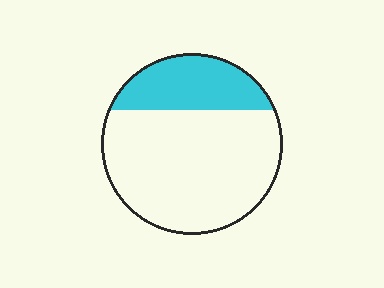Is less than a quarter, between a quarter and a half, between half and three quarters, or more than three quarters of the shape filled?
Between a quarter and a half.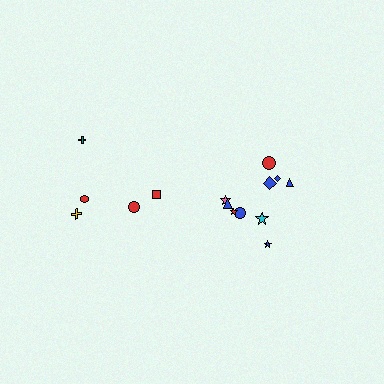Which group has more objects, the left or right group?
The right group.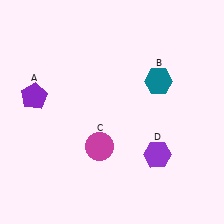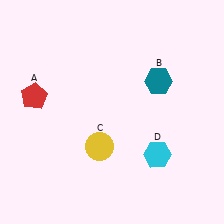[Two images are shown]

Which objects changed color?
A changed from purple to red. C changed from magenta to yellow. D changed from purple to cyan.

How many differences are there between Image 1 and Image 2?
There are 3 differences between the two images.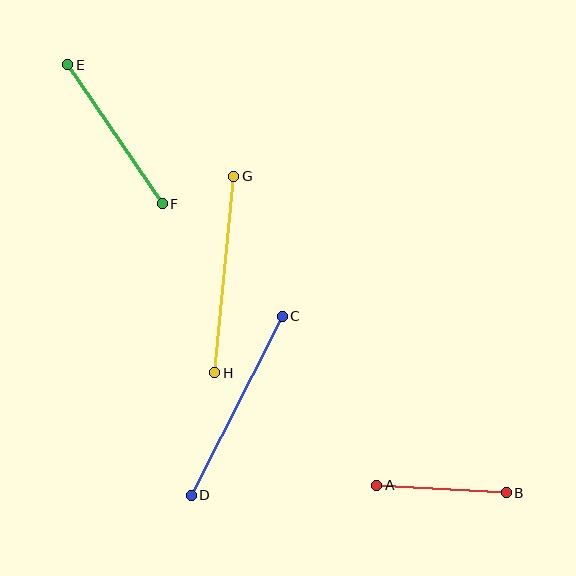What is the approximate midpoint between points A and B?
The midpoint is at approximately (442, 489) pixels.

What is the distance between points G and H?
The distance is approximately 197 pixels.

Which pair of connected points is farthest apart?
Points C and D are farthest apart.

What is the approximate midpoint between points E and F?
The midpoint is at approximately (115, 134) pixels.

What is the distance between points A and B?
The distance is approximately 130 pixels.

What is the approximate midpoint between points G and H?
The midpoint is at approximately (224, 275) pixels.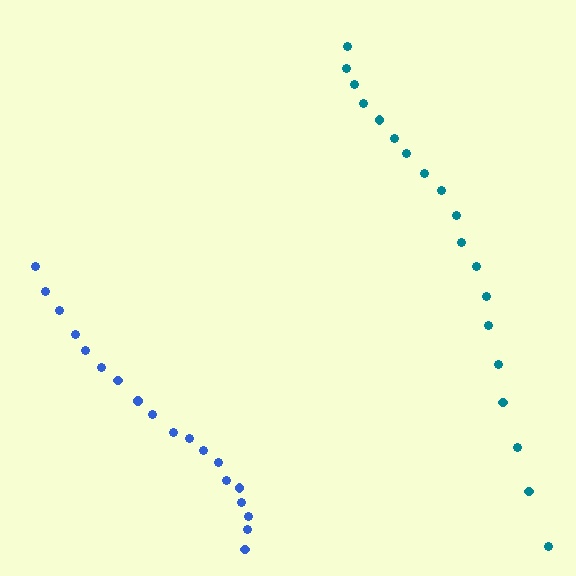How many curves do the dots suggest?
There are 2 distinct paths.